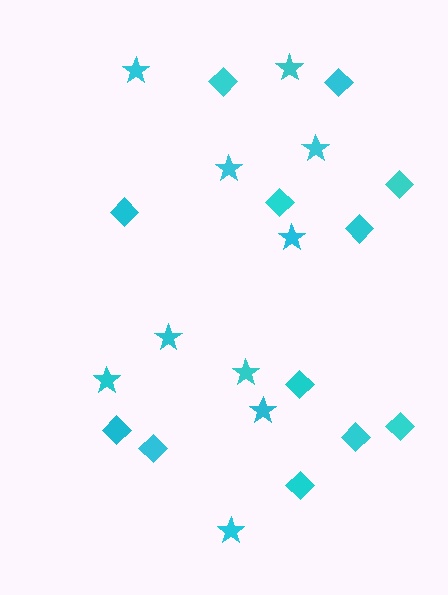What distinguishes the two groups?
There are 2 groups: one group of stars (10) and one group of diamonds (12).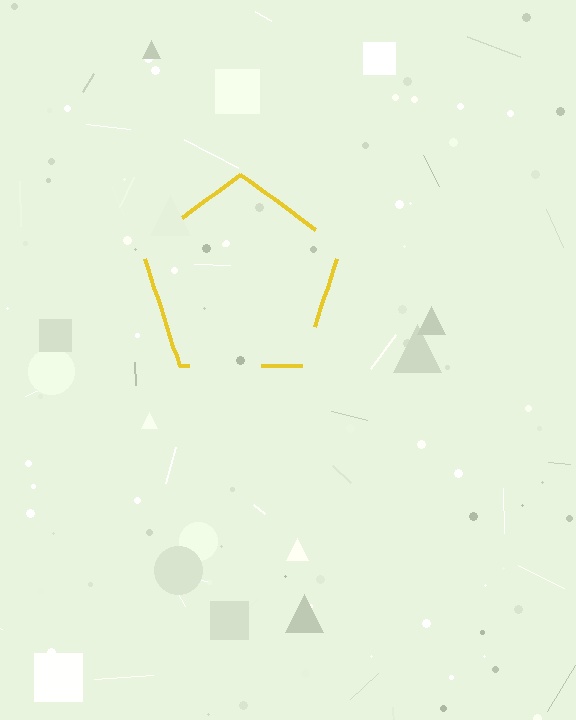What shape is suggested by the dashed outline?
The dashed outline suggests a pentagon.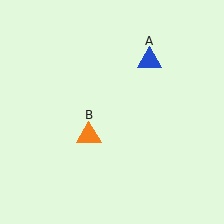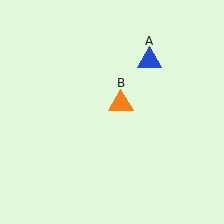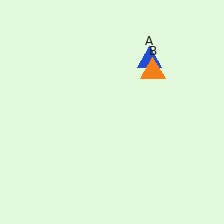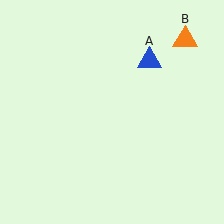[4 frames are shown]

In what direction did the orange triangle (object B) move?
The orange triangle (object B) moved up and to the right.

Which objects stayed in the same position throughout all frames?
Blue triangle (object A) remained stationary.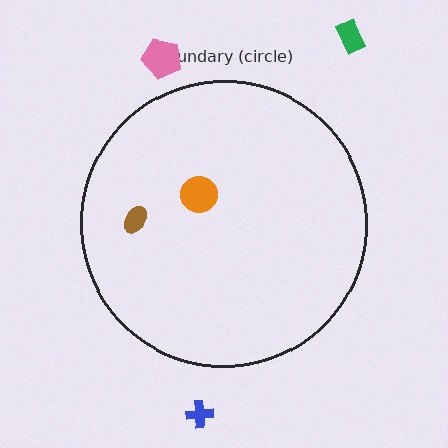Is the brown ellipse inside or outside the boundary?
Inside.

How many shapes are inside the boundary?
2 inside, 3 outside.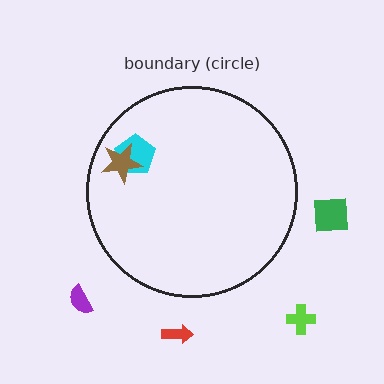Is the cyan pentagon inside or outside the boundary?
Inside.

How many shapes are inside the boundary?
2 inside, 4 outside.